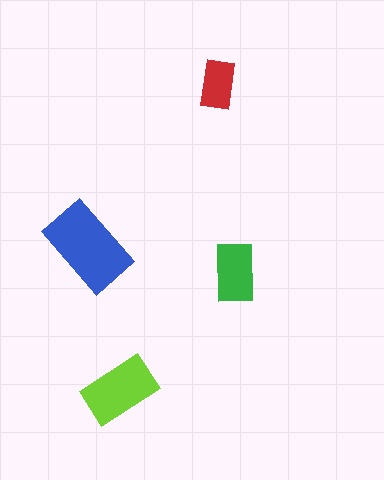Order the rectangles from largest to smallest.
the blue one, the lime one, the green one, the red one.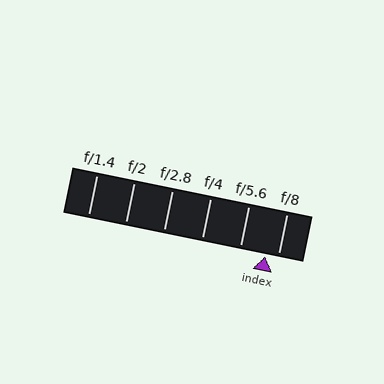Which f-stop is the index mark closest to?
The index mark is closest to f/8.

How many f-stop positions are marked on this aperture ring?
There are 6 f-stop positions marked.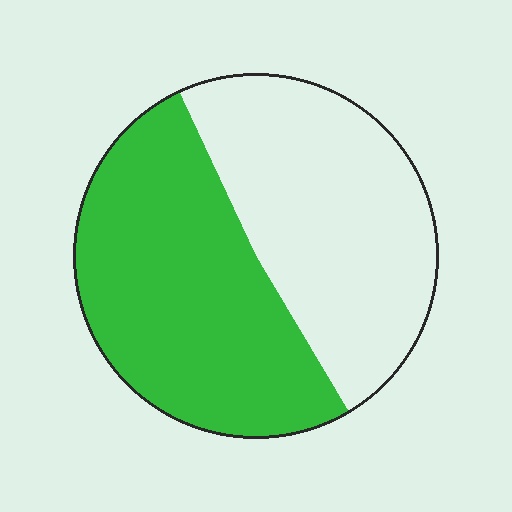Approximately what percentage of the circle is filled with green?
Approximately 50%.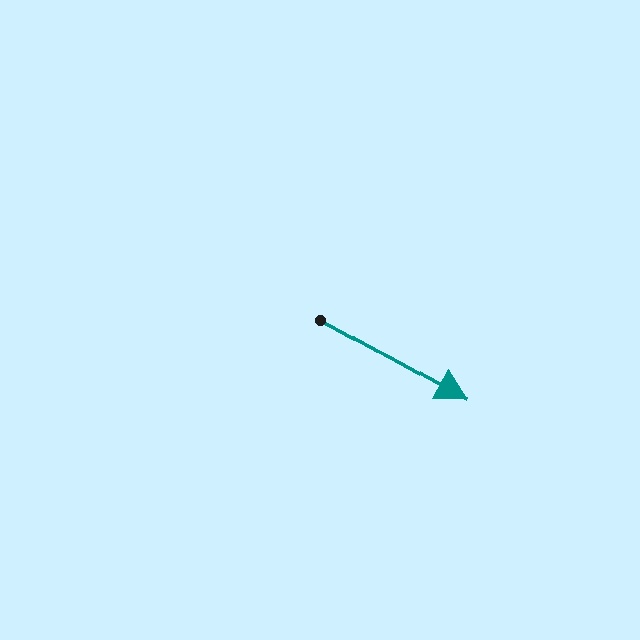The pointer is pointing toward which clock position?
Roughly 4 o'clock.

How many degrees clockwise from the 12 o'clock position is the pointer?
Approximately 119 degrees.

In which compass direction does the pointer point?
Southeast.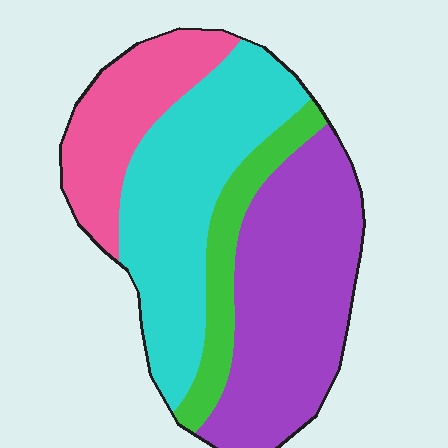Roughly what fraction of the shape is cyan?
Cyan takes up about one third (1/3) of the shape.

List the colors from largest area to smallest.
From largest to smallest: purple, cyan, pink, green.